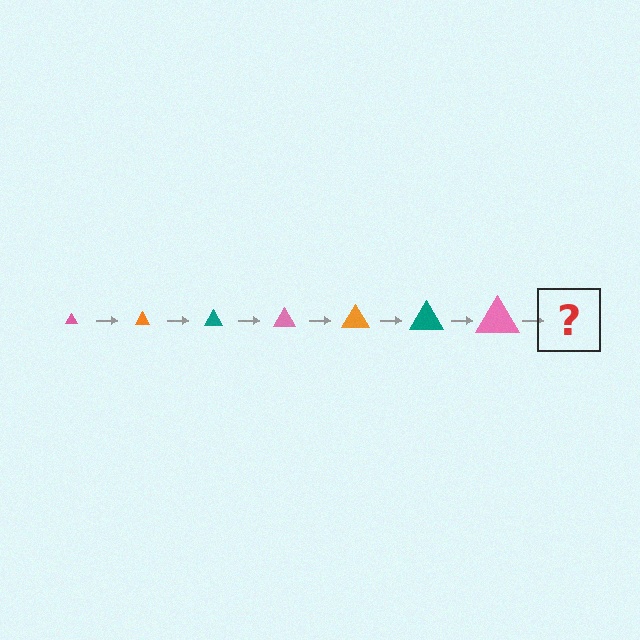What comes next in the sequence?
The next element should be an orange triangle, larger than the previous one.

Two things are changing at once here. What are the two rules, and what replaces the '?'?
The two rules are that the triangle grows larger each step and the color cycles through pink, orange, and teal. The '?' should be an orange triangle, larger than the previous one.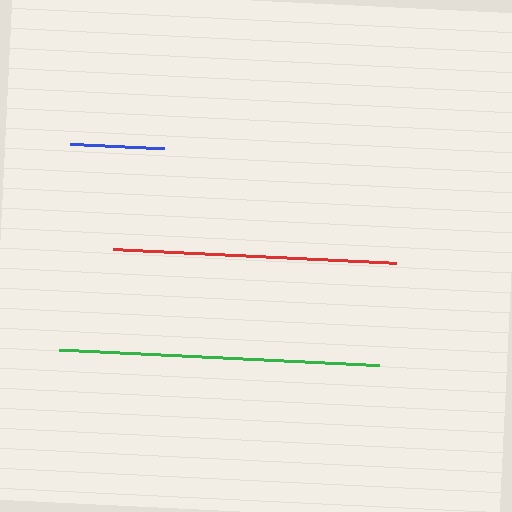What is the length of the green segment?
The green segment is approximately 320 pixels long.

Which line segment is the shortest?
The blue line is the shortest at approximately 94 pixels.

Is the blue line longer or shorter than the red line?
The red line is longer than the blue line.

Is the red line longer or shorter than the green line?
The green line is longer than the red line.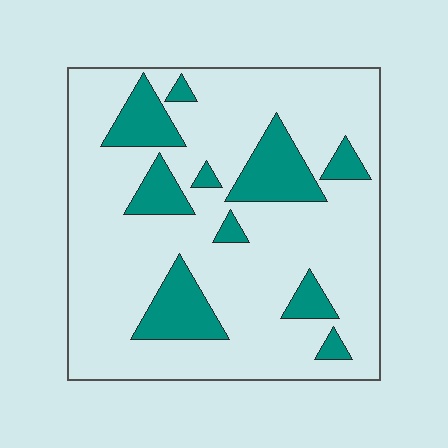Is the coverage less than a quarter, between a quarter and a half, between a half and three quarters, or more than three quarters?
Less than a quarter.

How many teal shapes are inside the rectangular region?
10.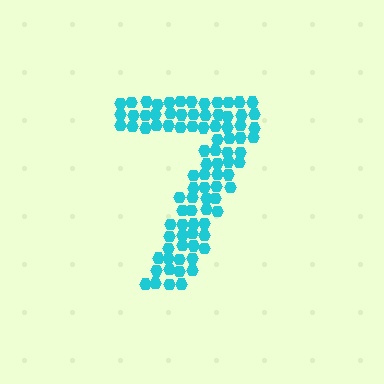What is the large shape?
The large shape is the digit 7.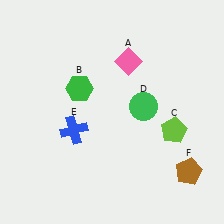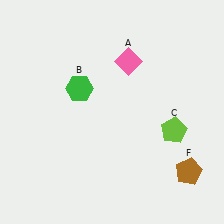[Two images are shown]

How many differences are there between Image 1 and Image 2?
There are 2 differences between the two images.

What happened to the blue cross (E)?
The blue cross (E) was removed in Image 2. It was in the bottom-left area of Image 1.